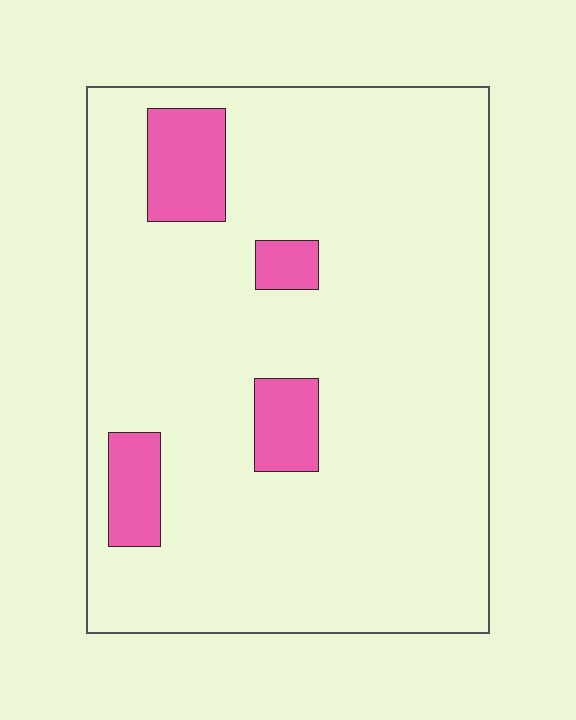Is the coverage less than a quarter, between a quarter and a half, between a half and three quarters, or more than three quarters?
Less than a quarter.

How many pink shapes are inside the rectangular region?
4.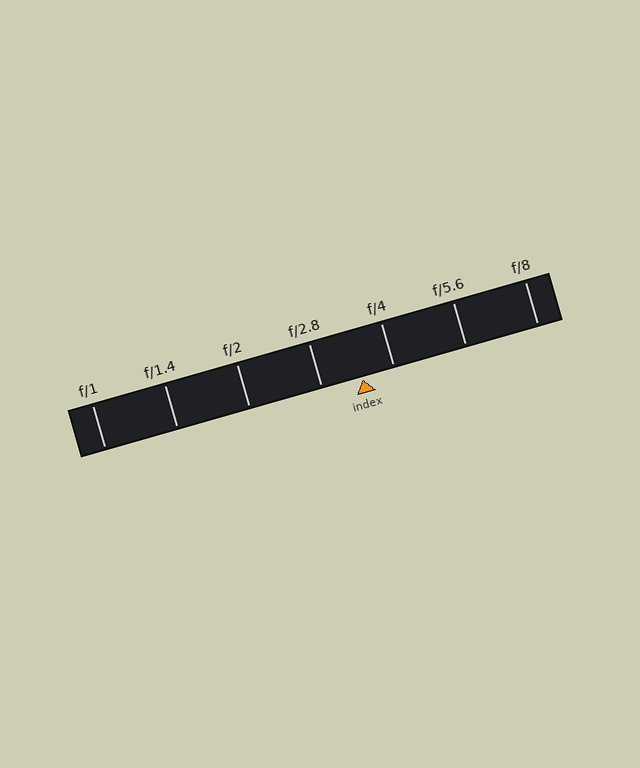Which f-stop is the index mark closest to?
The index mark is closest to f/4.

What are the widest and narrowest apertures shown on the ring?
The widest aperture shown is f/1 and the narrowest is f/8.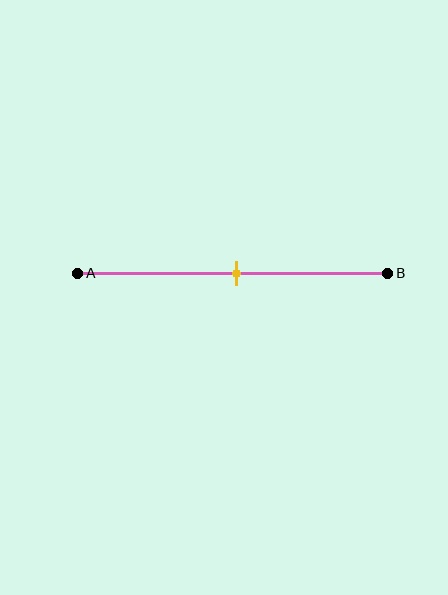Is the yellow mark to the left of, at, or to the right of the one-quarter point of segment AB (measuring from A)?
The yellow mark is to the right of the one-quarter point of segment AB.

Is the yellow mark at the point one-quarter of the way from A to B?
No, the mark is at about 50% from A, not at the 25% one-quarter point.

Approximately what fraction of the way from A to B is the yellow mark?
The yellow mark is approximately 50% of the way from A to B.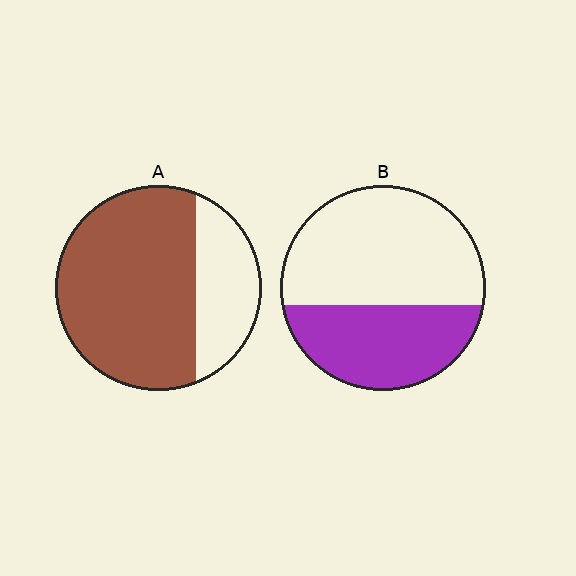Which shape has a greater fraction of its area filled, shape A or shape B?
Shape A.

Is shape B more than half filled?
No.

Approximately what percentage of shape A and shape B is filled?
A is approximately 75% and B is approximately 40%.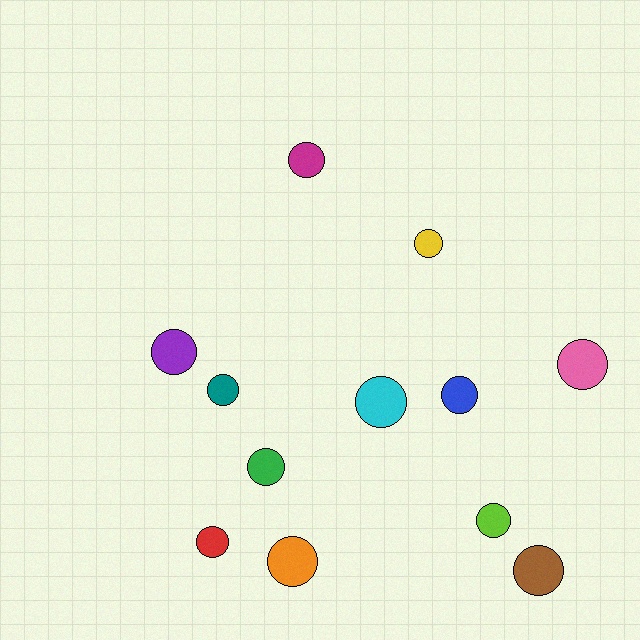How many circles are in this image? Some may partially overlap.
There are 12 circles.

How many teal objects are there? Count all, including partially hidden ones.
There is 1 teal object.